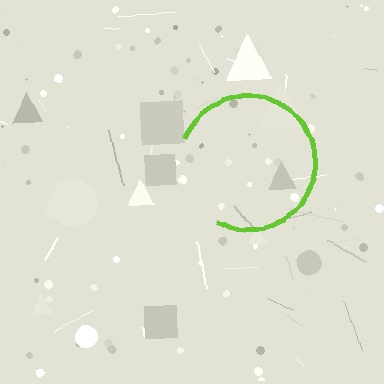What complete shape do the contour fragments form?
The contour fragments form a circle.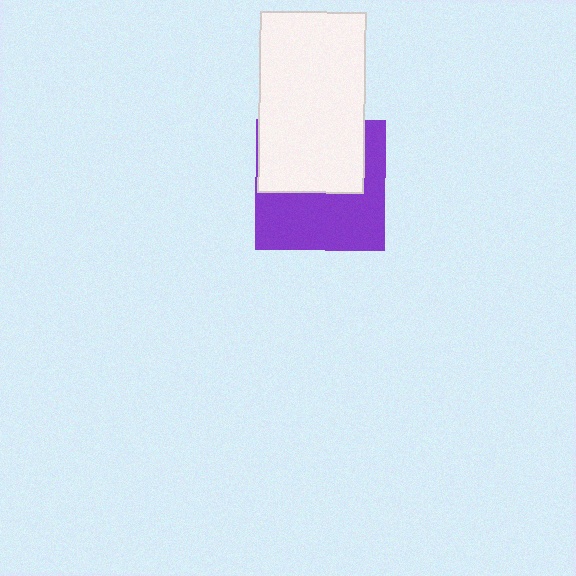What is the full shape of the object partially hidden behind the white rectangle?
The partially hidden object is a purple square.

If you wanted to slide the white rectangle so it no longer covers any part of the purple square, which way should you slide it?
Slide it up — that is the most direct way to separate the two shapes.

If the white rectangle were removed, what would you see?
You would see the complete purple square.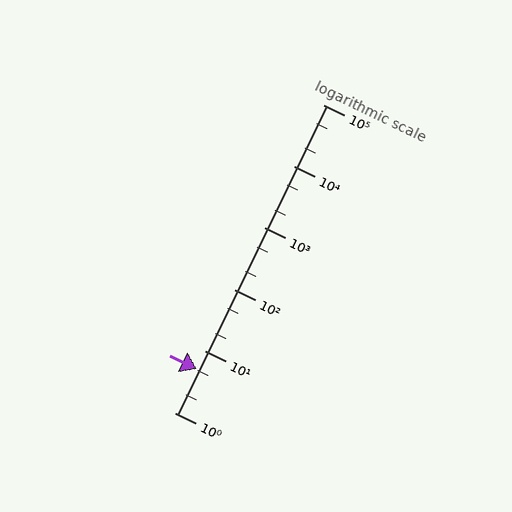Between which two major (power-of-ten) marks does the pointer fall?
The pointer is between 1 and 10.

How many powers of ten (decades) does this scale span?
The scale spans 5 decades, from 1 to 100000.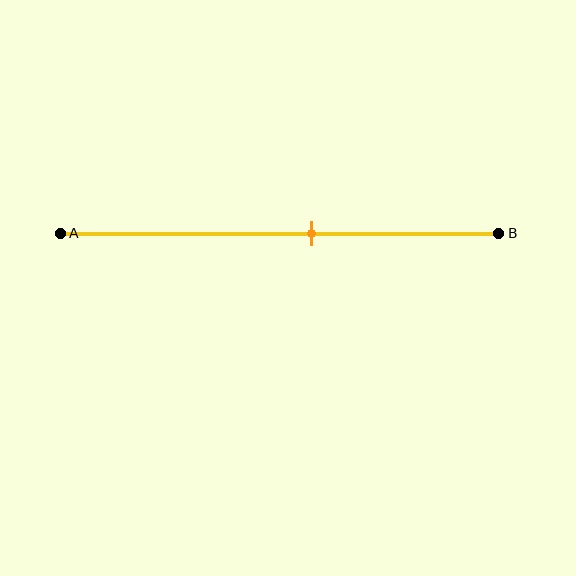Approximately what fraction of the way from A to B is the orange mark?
The orange mark is approximately 55% of the way from A to B.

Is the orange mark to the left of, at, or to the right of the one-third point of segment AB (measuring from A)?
The orange mark is to the right of the one-third point of segment AB.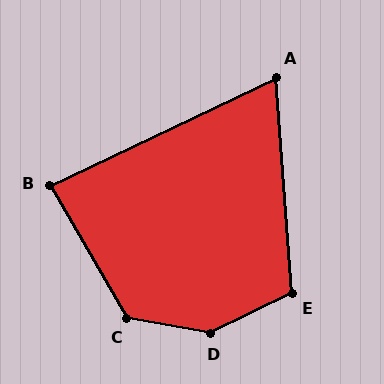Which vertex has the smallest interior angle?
A, at approximately 69 degrees.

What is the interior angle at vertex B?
Approximately 85 degrees (approximately right).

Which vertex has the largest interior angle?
D, at approximately 144 degrees.